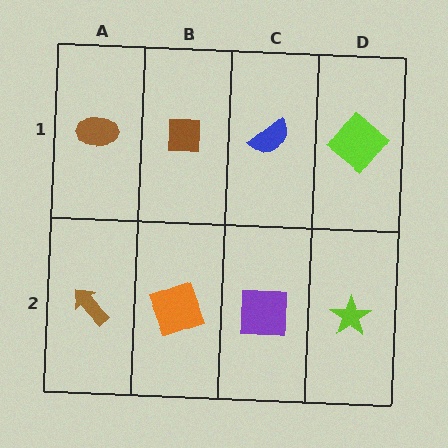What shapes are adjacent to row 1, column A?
A brown arrow (row 2, column A), a brown square (row 1, column B).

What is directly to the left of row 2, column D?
A purple square.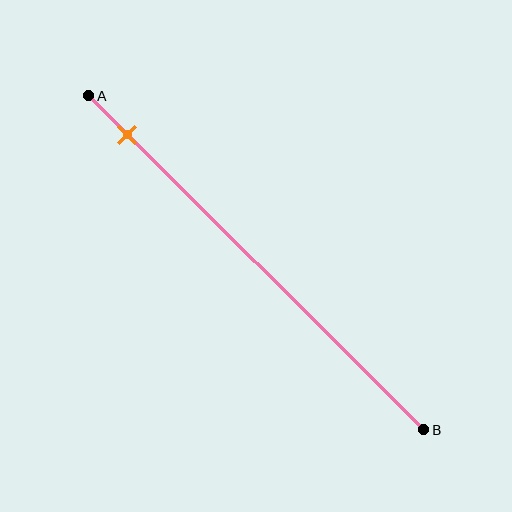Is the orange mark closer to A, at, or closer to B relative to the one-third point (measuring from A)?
The orange mark is closer to point A than the one-third point of segment AB.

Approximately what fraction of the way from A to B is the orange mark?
The orange mark is approximately 10% of the way from A to B.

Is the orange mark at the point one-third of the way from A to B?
No, the mark is at about 10% from A, not at the 33% one-third point.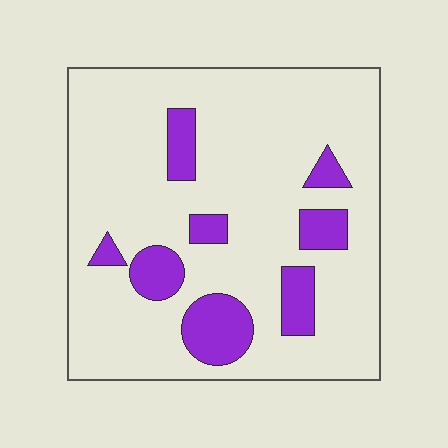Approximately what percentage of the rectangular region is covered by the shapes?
Approximately 15%.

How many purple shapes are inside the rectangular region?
8.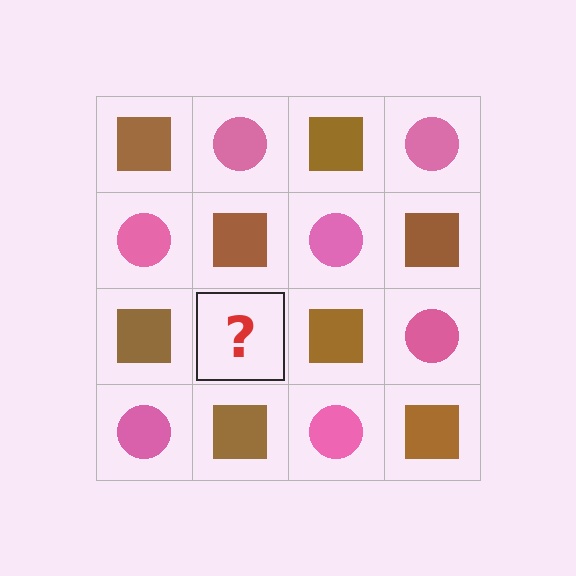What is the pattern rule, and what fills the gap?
The rule is that it alternates brown square and pink circle in a checkerboard pattern. The gap should be filled with a pink circle.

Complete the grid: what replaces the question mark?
The question mark should be replaced with a pink circle.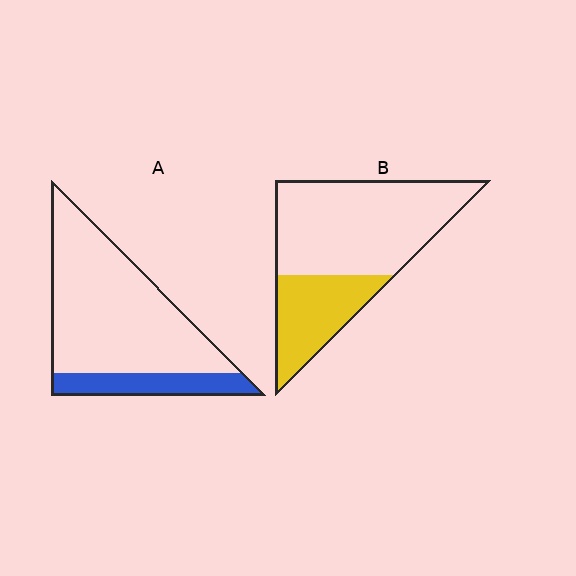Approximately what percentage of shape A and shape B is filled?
A is approximately 20% and B is approximately 30%.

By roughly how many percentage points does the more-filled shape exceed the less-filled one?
By roughly 10 percentage points (B over A).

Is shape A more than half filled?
No.